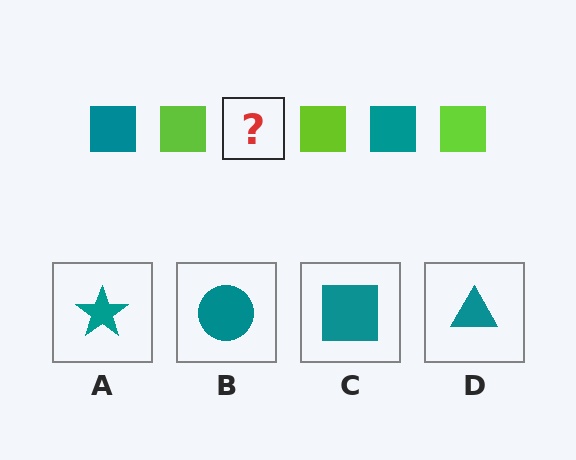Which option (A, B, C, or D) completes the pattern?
C.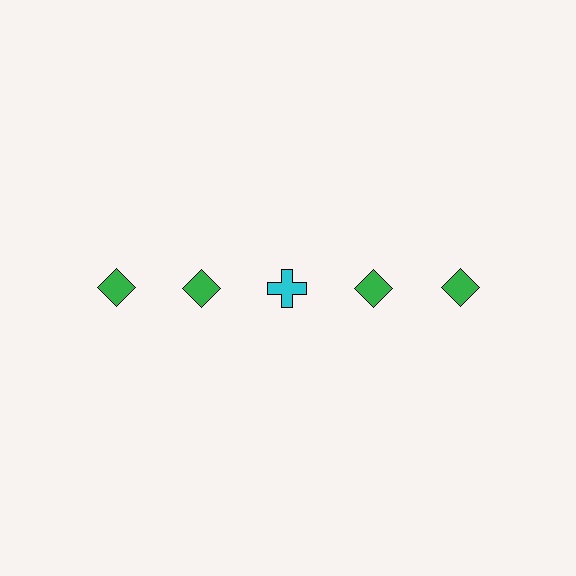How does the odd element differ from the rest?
It differs in both color (cyan instead of green) and shape (cross instead of diamond).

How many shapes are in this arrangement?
There are 5 shapes arranged in a grid pattern.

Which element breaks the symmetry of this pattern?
The cyan cross in the top row, center column breaks the symmetry. All other shapes are green diamonds.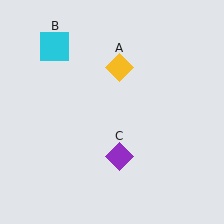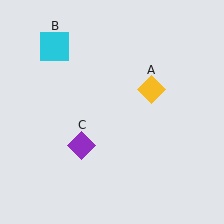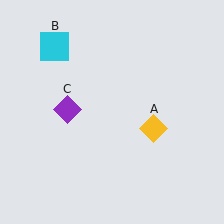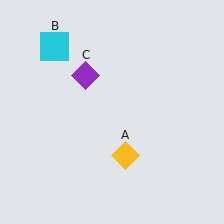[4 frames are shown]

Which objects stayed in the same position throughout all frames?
Cyan square (object B) remained stationary.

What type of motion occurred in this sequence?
The yellow diamond (object A), purple diamond (object C) rotated clockwise around the center of the scene.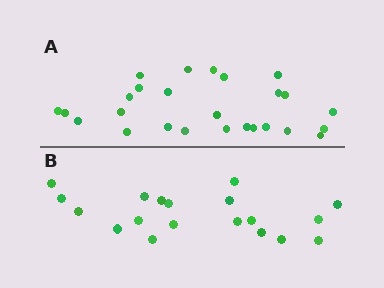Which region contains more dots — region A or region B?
Region A (the top region) has more dots.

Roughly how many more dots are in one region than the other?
Region A has roughly 8 or so more dots than region B.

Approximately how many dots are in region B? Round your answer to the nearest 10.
About 20 dots. (The exact count is 19, which rounds to 20.)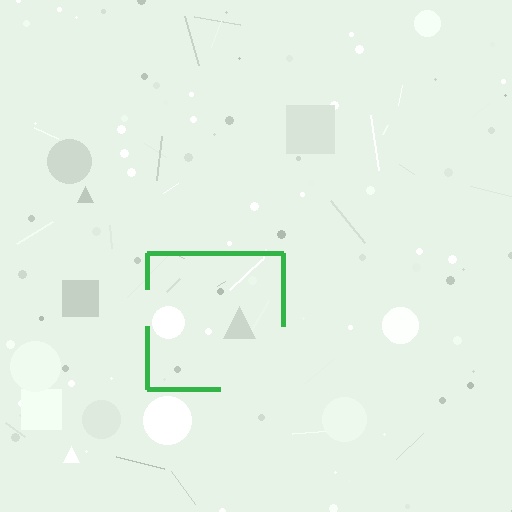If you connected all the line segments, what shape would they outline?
They would outline a square.